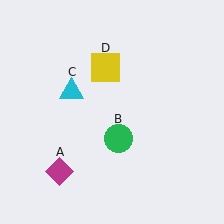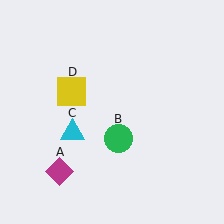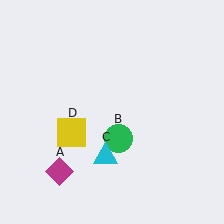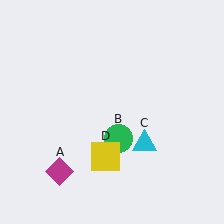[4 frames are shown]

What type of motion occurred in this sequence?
The cyan triangle (object C), yellow square (object D) rotated counterclockwise around the center of the scene.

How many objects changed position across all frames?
2 objects changed position: cyan triangle (object C), yellow square (object D).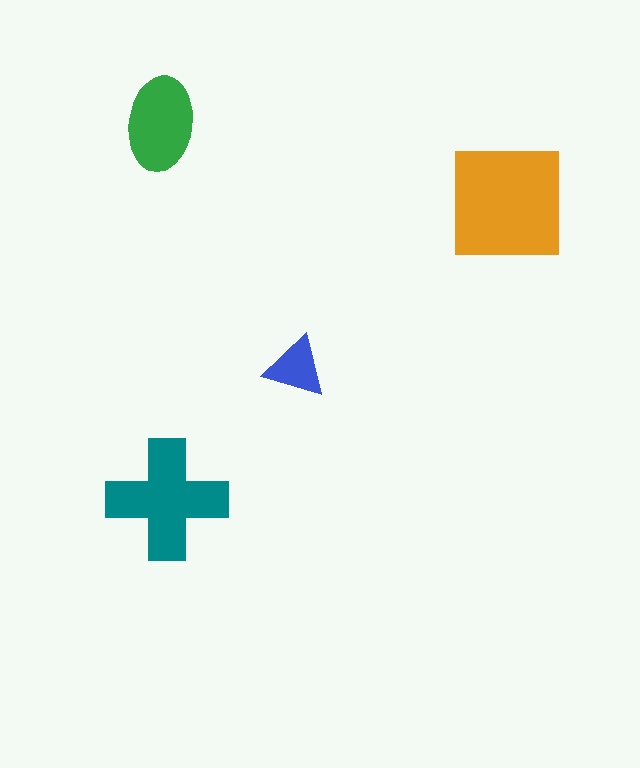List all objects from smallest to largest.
The blue triangle, the green ellipse, the teal cross, the orange square.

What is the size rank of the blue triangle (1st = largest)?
4th.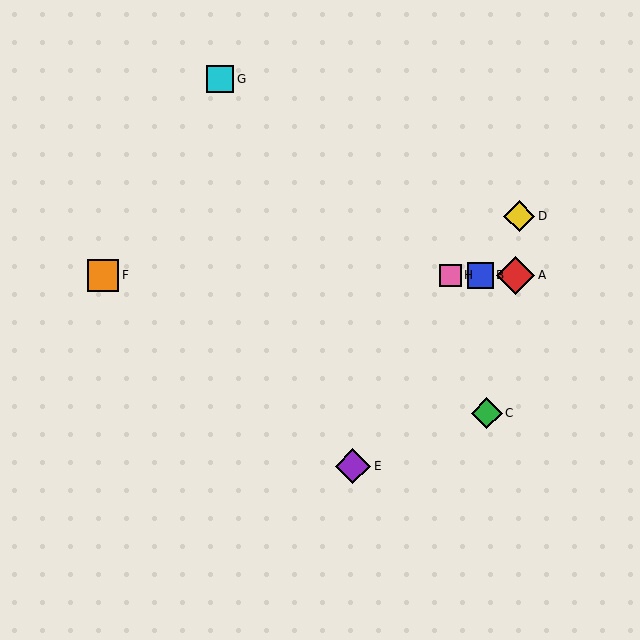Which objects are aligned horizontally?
Objects A, B, F, H are aligned horizontally.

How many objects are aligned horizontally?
4 objects (A, B, F, H) are aligned horizontally.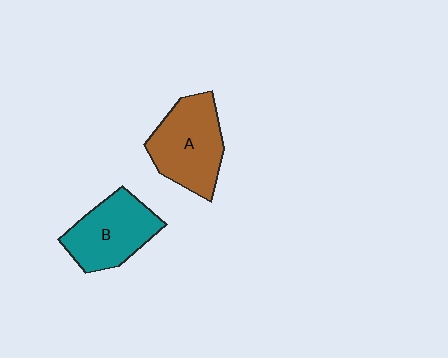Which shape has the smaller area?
Shape B (teal).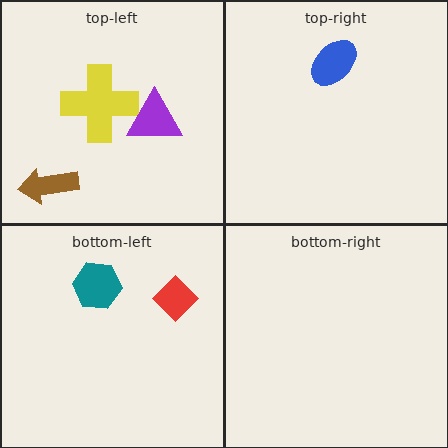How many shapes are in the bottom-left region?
2.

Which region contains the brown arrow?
The top-left region.